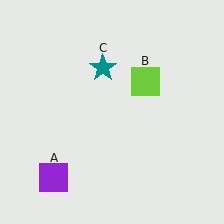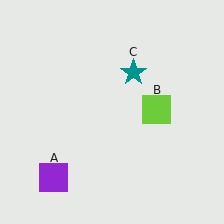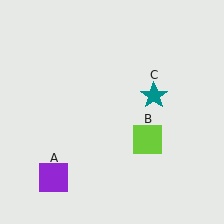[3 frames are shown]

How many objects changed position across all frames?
2 objects changed position: lime square (object B), teal star (object C).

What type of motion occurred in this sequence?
The lime square (object B), teal star (object C) rotated clockwise around the center of the scene.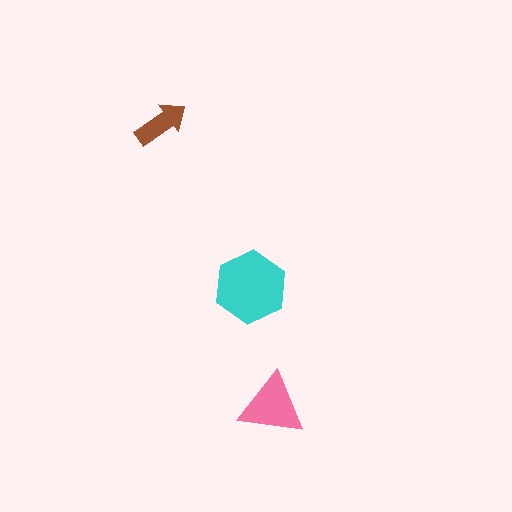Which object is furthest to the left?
The brown arrow is leftmost.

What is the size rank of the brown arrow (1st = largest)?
3rd.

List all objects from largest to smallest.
The cyan hexagon, the pink triangle, the brown arrow.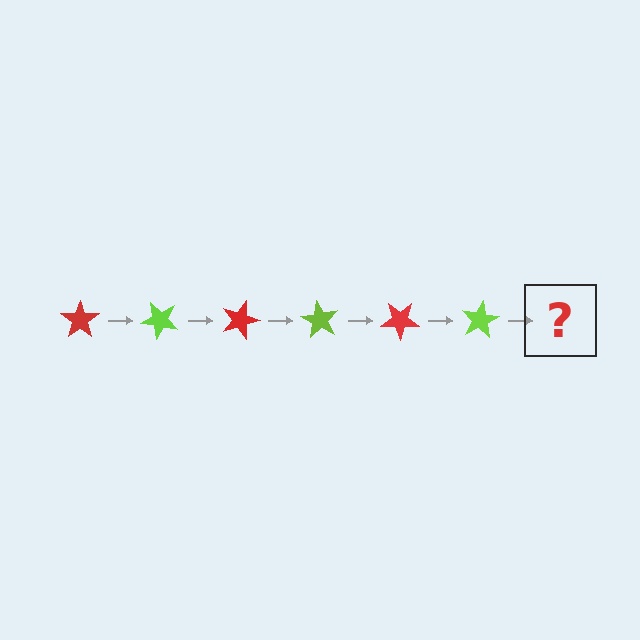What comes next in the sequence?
The next element should be a red star, rotated 270 degrees from the start.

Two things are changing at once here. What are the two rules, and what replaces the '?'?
The two rules are that it rotates 45 degrees each step and the color cycles through red and lime. The '?' should be a red star, rotated 270 degrees from the start.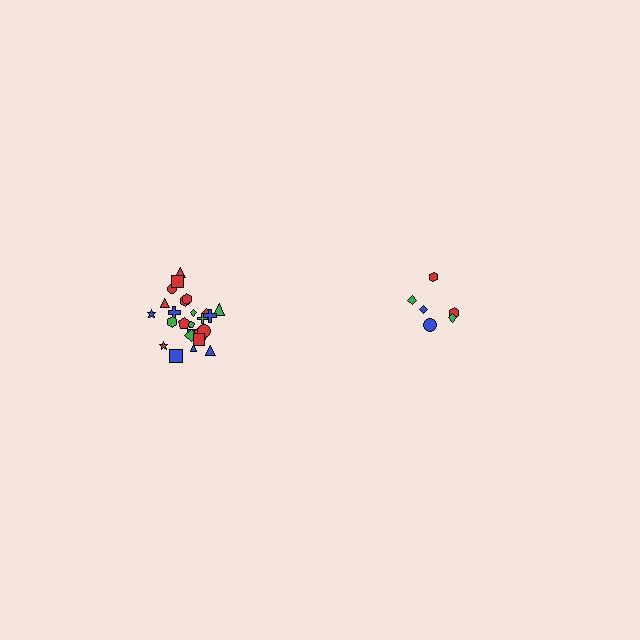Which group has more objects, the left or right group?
The left group.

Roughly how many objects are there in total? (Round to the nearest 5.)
Roughly 30 objects in total.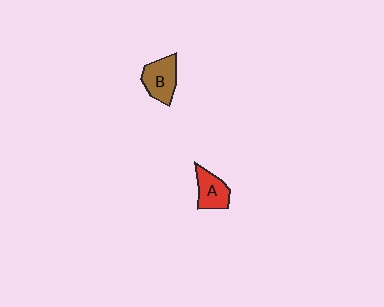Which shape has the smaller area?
Shape A (red).